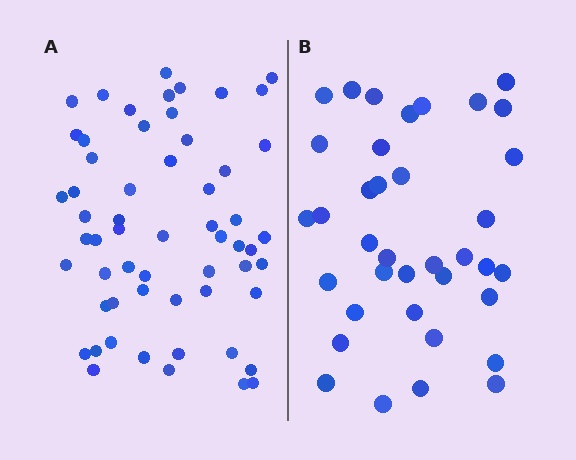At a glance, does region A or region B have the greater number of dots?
Region A (the left region) has more dots.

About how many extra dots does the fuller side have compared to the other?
Region A has approximately 20 more dots than region B.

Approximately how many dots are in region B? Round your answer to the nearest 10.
About 40 dots. (The exact count is 37, which rounds to 40.)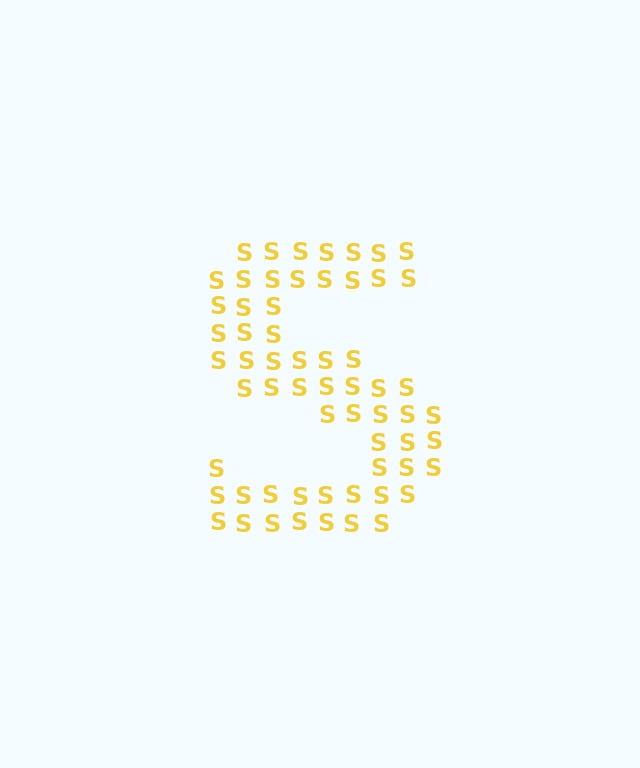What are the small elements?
The small elements are letter S's.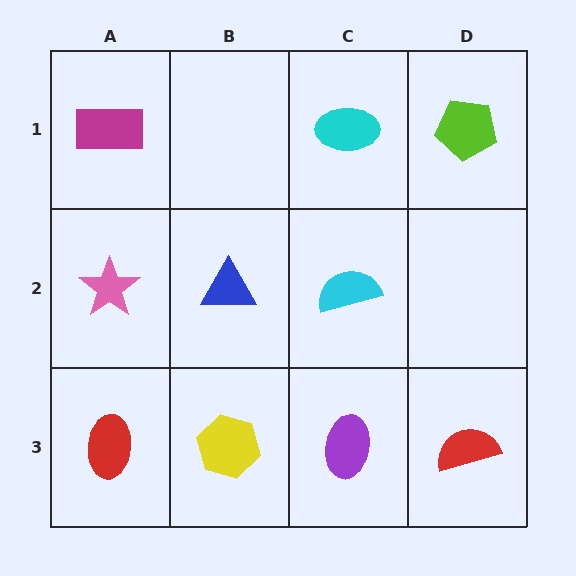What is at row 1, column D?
A lime pentagon.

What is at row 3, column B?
A yellow hexagon.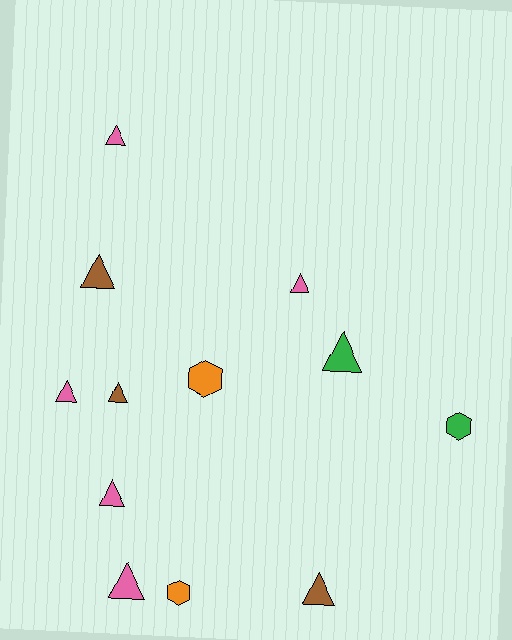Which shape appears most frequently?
Triangle, with 9 objects.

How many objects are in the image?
There are 12 objects.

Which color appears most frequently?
Pink, with 5 objects.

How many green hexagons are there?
There is 1 green hexagon.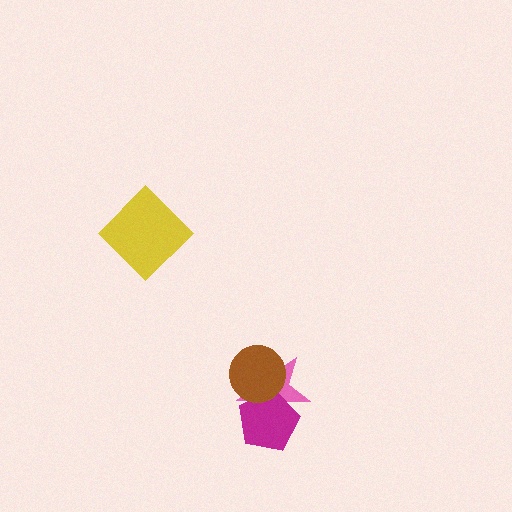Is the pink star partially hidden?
Yes, it is partially covered by another shape.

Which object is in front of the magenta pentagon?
The brown circle is in front of the magenta pentagon.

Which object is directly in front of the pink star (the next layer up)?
The magenta pentagon is directly in front of the pink star.